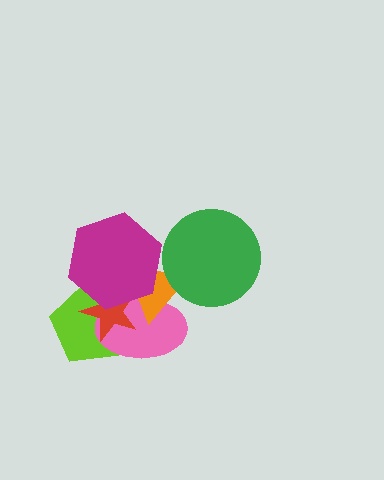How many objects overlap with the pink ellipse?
4 objects overlap with the pink ellipse.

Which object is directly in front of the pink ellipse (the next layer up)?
The red star is directly in front of the pink ellipse.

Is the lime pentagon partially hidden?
Yes, it is partially covered by another shape.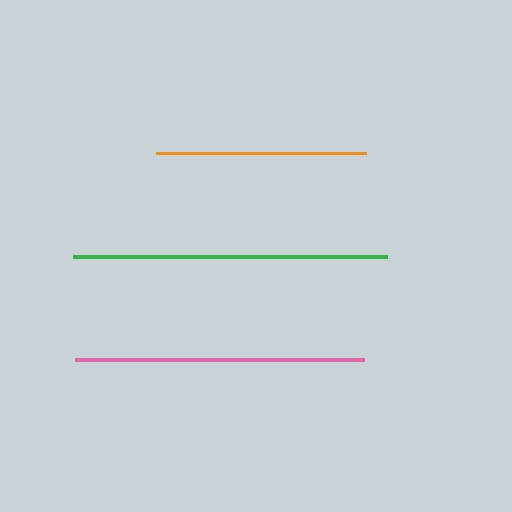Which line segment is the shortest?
The orange line is the shortest at approximately 210 pixels.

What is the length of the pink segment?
The pink segment is approximately 289 pixels long.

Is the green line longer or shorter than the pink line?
The green line is longer than the pink line.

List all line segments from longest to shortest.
From longest to shortest: green, pink, orange.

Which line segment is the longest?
The green line is the longest at approximately 314 pixels.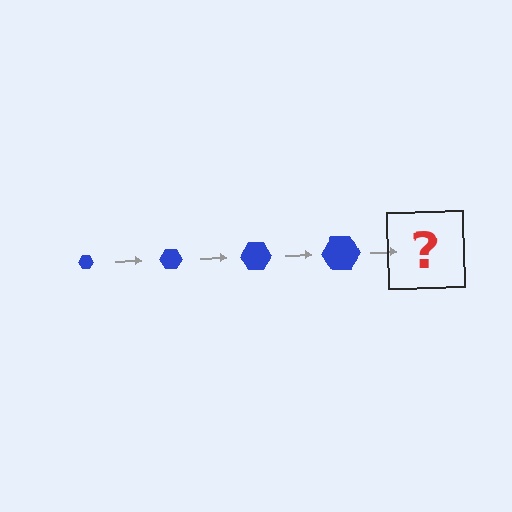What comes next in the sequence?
The next element should be a blue hexagon, larger than the previous one.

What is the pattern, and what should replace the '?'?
The pattern is that the hexagon gets progressively larger each step. The '?' should be a blue hexagon, larger than the previous one.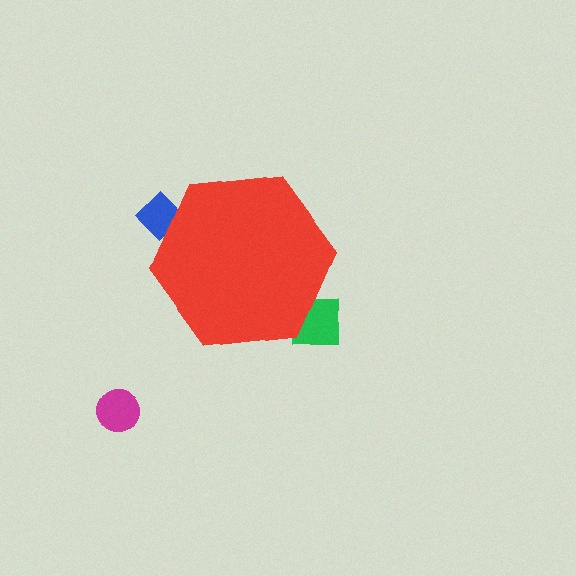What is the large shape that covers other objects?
A red hexagon.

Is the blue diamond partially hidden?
Yes, the blue diamond is partially hidden behind the red hexagon.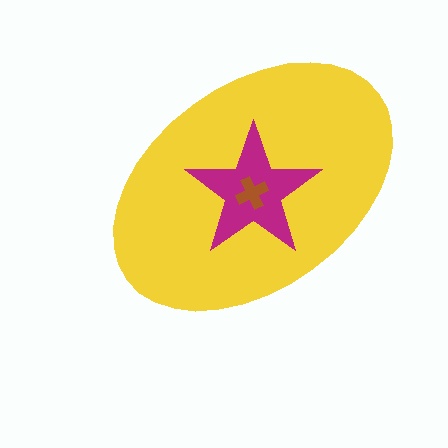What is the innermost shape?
The brown cross.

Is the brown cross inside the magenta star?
Yes.